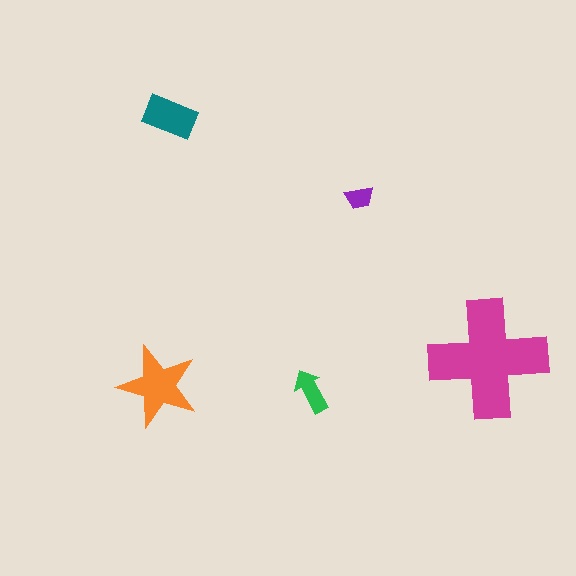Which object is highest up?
The teal rectangle is topmost.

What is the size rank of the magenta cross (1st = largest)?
1st.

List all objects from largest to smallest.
The magenta cross, the orange star, the teal rectangle, the green arrow, the purple trapezoid.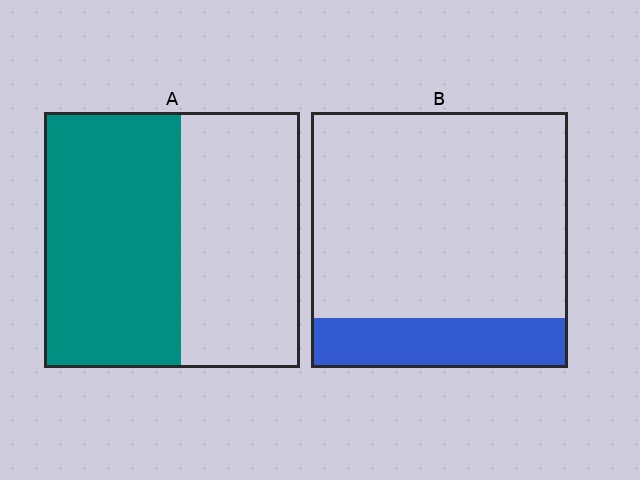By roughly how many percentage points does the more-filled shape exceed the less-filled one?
By roughly 35 percentage points (A over B).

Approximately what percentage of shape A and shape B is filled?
A is approximately 55% and B is approximately 20%.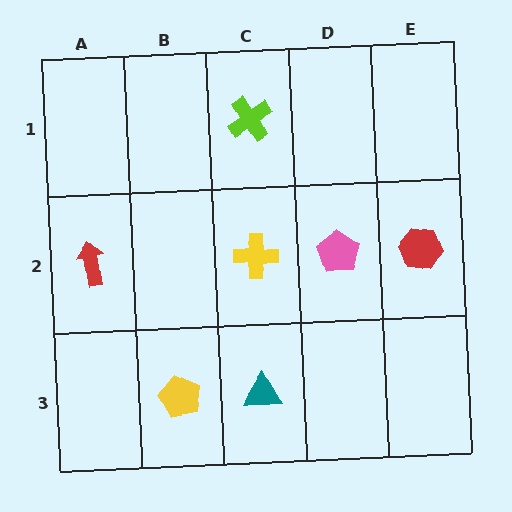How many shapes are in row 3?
2 shapes.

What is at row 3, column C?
A teal triangle.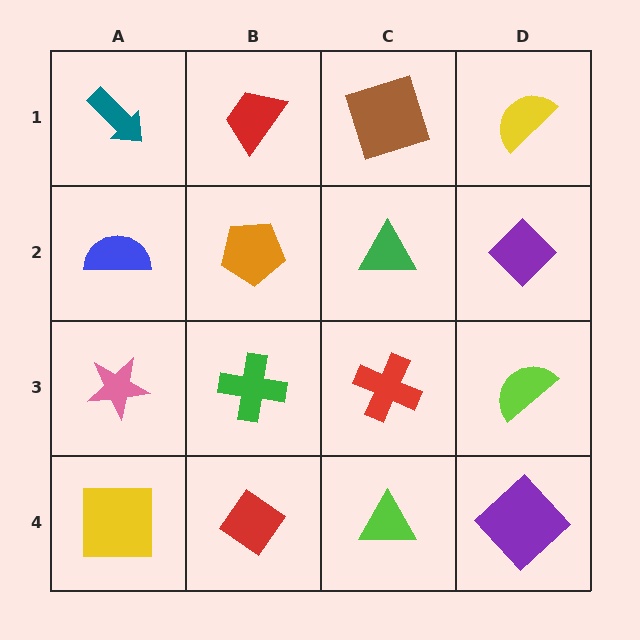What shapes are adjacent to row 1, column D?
A purple diamond (row 2, column D), a brown square (row 1, column C).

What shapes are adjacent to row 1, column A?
A blue semicircle (row 2, column A), a red trapezoid (row 1, column B).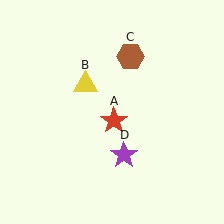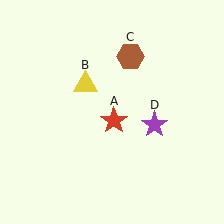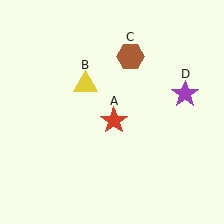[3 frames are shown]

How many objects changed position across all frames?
1 object changed position: purple star (object D).